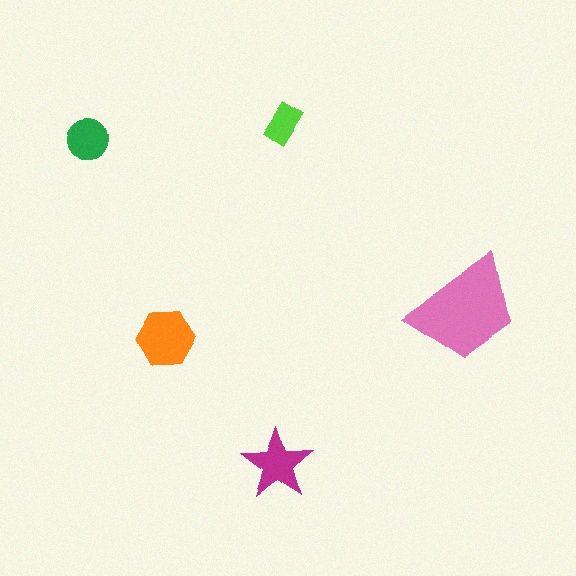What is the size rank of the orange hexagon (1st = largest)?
2nd.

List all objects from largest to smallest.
The pink trapezoid, the orange hexagon, the magenta star, the green circle, the lime rectangle.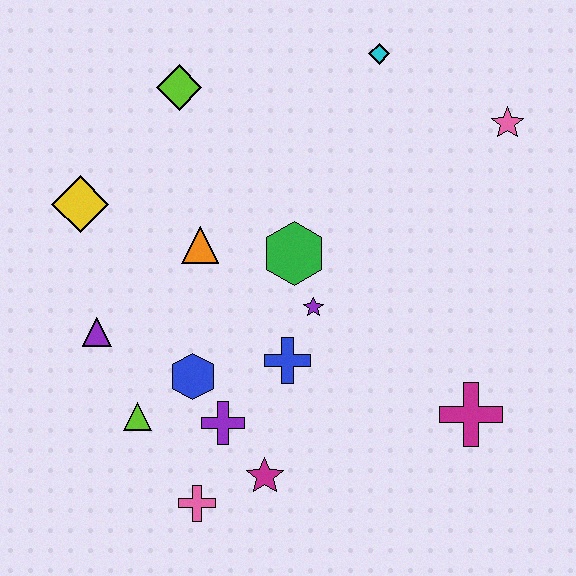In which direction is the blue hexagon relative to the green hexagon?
The blue hexagon is below the green hexagon.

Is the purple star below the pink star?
Yes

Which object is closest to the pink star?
The cyan diamond is closest to the pink star.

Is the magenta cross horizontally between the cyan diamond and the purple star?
No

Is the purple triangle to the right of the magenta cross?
No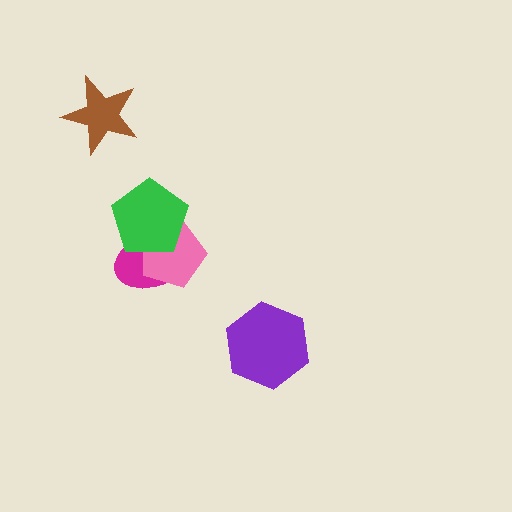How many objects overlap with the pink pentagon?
2 objects overlap with the pink pentagon.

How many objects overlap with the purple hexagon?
0 objects overlap with the purple hexagon.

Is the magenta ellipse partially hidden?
Yes, it is partially covered by another shape.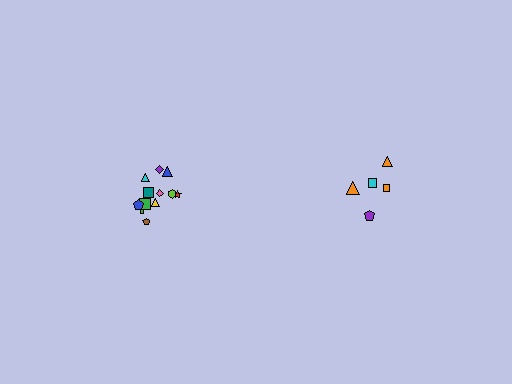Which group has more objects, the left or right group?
The left group.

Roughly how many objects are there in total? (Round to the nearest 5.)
Roughly 15 objects in total.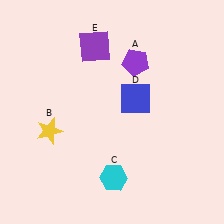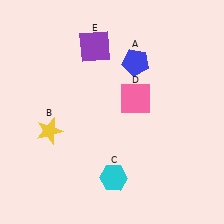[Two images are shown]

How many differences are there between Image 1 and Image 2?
There are 2 differences between the two images.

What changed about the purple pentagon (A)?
In Image 1, A is purple. In Image 2, it changed to blue.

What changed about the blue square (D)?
In Image 1, D is blue. In Image 2, it changed to pink.